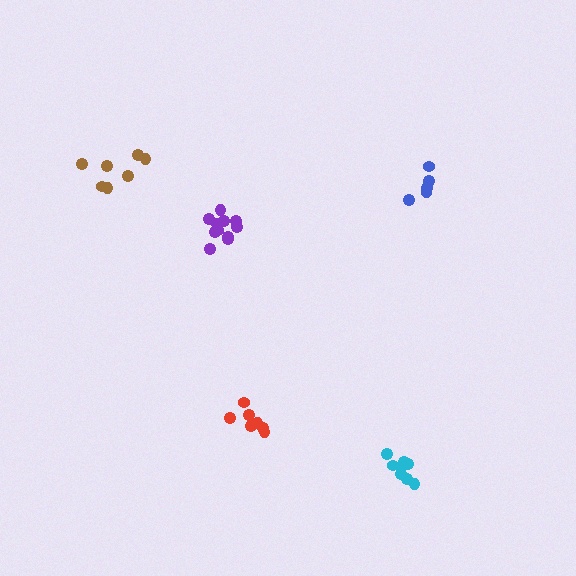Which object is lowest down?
The cyan cluster is bottommost.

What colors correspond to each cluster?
The clusters are colored: blue, purple, brown, cyan, red.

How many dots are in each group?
Group 1: 5 dots, Group 2: 11 dots, Group 3: 7 dots, Group 4: 8 dots, Group 5: 7 dots (38 total).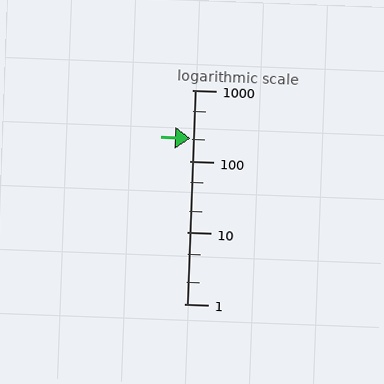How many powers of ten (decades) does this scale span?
The scale spans 3 decades, from 1 to 1000.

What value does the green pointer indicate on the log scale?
The pointer indicates approximately 210.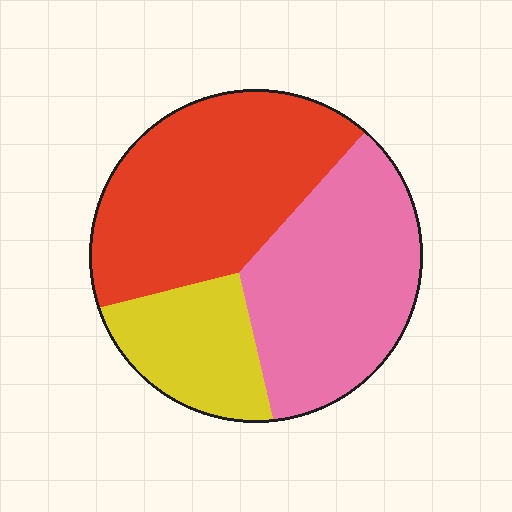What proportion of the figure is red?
Red takes up about two fifths (2/5) of the figure.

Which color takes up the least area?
Yellow, at roughly 20%.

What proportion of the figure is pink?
Pink covers around 40% of the figure.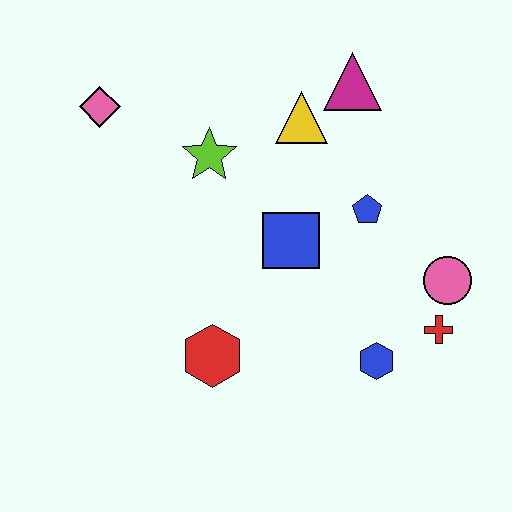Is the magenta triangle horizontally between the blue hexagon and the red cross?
No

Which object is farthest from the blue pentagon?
The pink diamond is farthest from the blue pentagon.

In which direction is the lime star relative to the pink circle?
The lime star is to the left of the pink circle.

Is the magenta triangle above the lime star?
Yes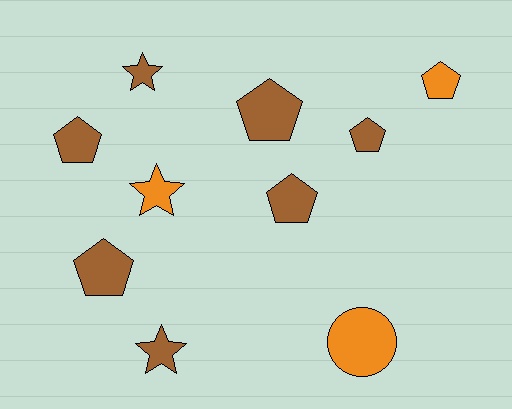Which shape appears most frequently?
Pentagon, with 6 objects.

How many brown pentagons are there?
There are 5 brown pentagons.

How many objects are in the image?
There are 10 objects.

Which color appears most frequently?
Brown, with 7 objects.